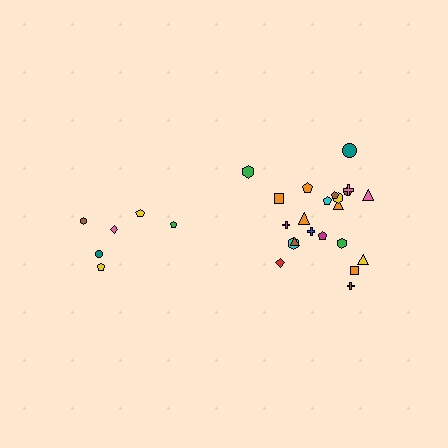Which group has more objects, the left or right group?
The right group.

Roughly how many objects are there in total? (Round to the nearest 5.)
Roughly 30 objects in total.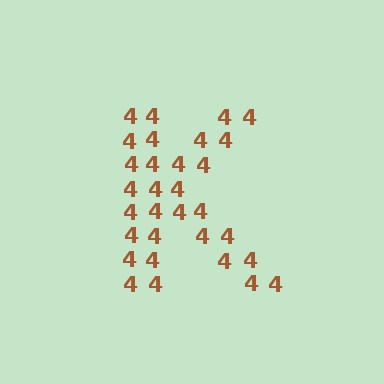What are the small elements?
The small elements are digit 4's.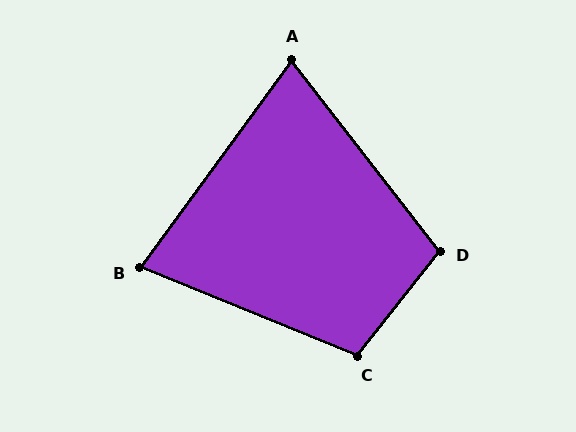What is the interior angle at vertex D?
Approximately 104 degrees (obtuse).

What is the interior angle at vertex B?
Approximately 76 degrees (acute).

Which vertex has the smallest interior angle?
A, at approximately 74 degrees.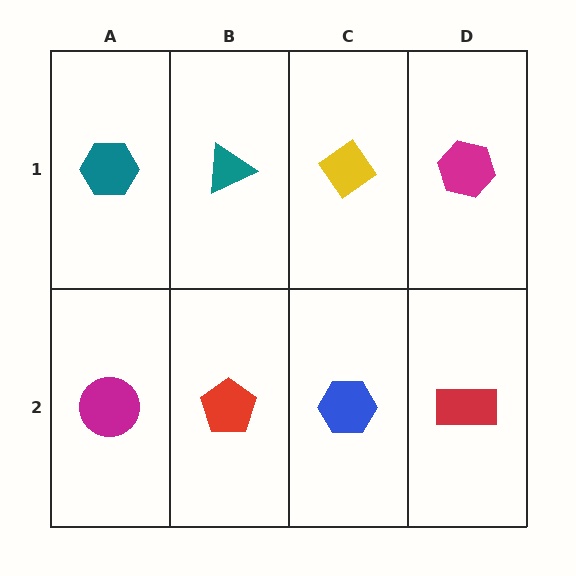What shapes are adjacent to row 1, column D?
A red rectangle (row 2, column D), a yellow diamond (row 1, column C).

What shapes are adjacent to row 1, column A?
A magenta circle (row 2, column A), a teal triangle (row 1, column B).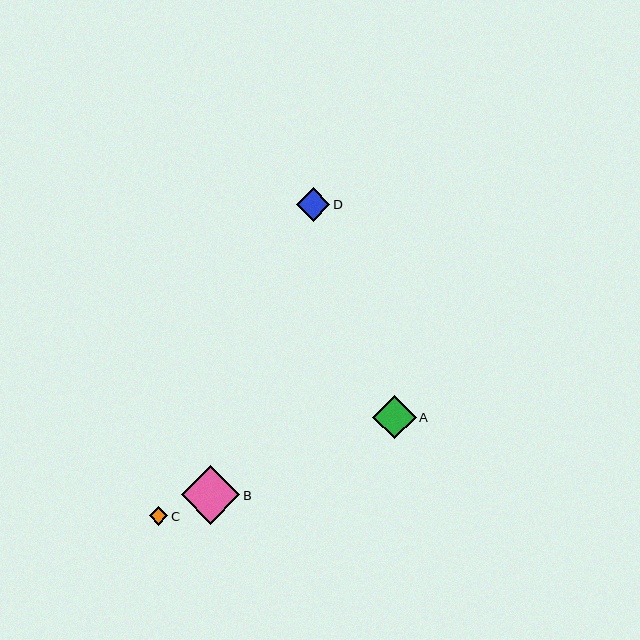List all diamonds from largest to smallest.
From largest to smallest: B, A, D, C.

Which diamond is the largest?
Diamond B is the largest with a size of approximately 59 pixels.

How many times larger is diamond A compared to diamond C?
Diamond A is approximately 2.3 times the size of diamond C.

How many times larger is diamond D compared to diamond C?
Diamond D is approximately 1.8 times the size of diamond C.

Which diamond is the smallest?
Diamond C is the smallest with a size of approximately 19 pixels.